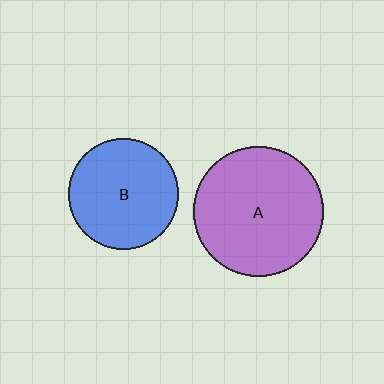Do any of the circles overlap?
No, none of the circles overlap.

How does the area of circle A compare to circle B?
Approximately 1.4 times.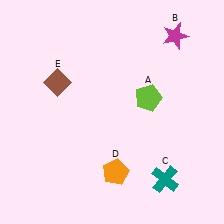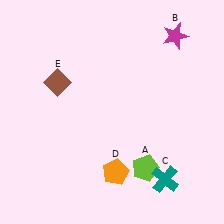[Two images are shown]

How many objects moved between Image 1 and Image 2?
1 object moved between the two images.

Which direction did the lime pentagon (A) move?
The lime pentagon (A) moved down.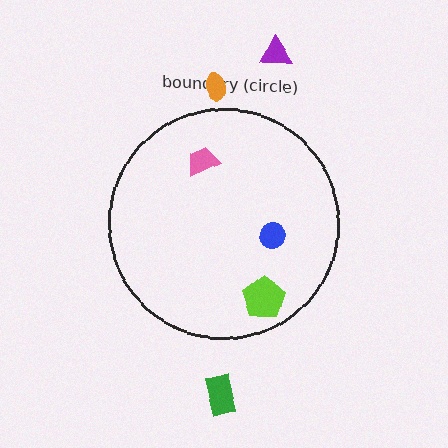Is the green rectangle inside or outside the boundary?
Outside.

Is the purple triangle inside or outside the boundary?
Outside.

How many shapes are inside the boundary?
3 inside, 3 outside.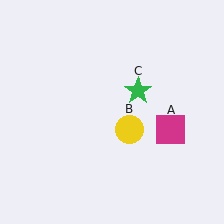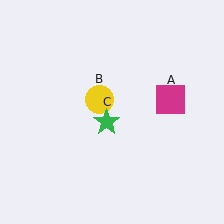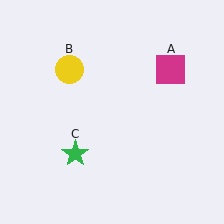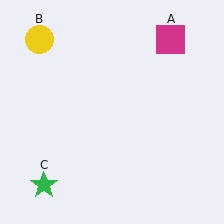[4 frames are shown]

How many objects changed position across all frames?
3 objects changed position: magenta square (object A), yellow circle (object B), green star (object C).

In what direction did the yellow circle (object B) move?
The yellow circle (object B) moved up and to the left.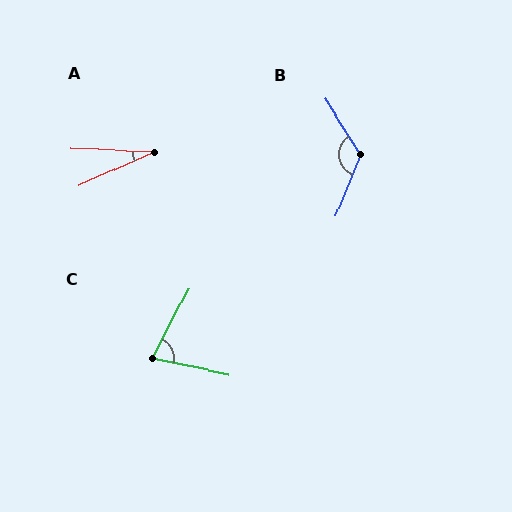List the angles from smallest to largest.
A (27°), C (74°), B (126°).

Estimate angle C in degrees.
Approximately 74 degrees.